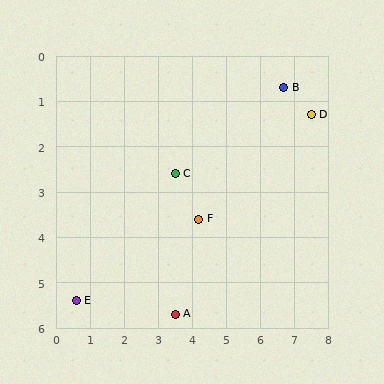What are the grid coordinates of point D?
Point D is at approximately (7.5, 1.3).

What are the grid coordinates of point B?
Point B is at approximately (6.7, 0.7).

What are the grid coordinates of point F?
Point F is at approximately (4.2, 3.6).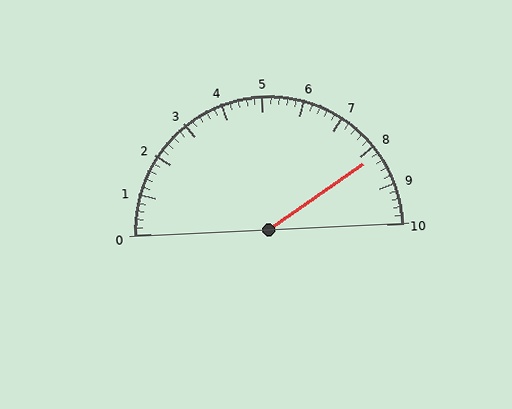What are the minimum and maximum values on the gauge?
The gauge ranges from 0 to 10.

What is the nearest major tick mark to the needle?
The nearest major tick mark is 8.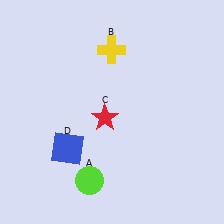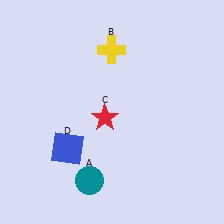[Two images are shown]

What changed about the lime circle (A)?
In Image 1, A is lime. In Image 2, it changed to teal.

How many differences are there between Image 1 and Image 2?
There is 1 difference between the two images.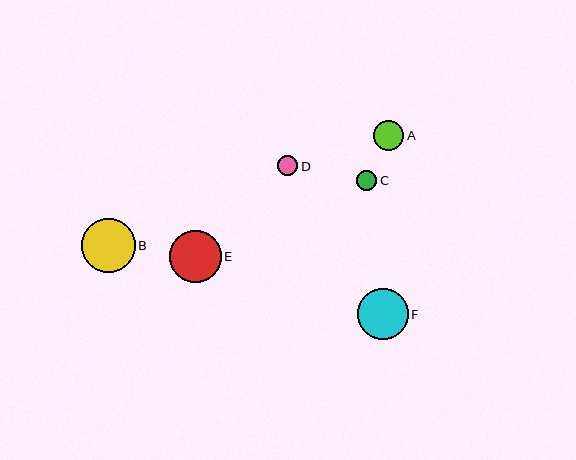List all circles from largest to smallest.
From largest to smallest: B, E, F, A, D, C.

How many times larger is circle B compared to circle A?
Circle B is approximately 1.7 times the size of circle A.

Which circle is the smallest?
Circle C is the smallest with a size of approximately 20 pixels.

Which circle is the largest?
Circle B is the largest with a size of approximately 53 pixels.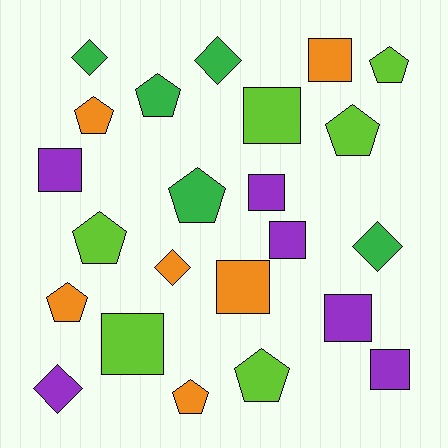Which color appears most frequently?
Purple, with 6 objects.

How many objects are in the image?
There are 23 objects.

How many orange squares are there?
There are 2 orange squares.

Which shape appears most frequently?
Pentagon, with 9 objects.